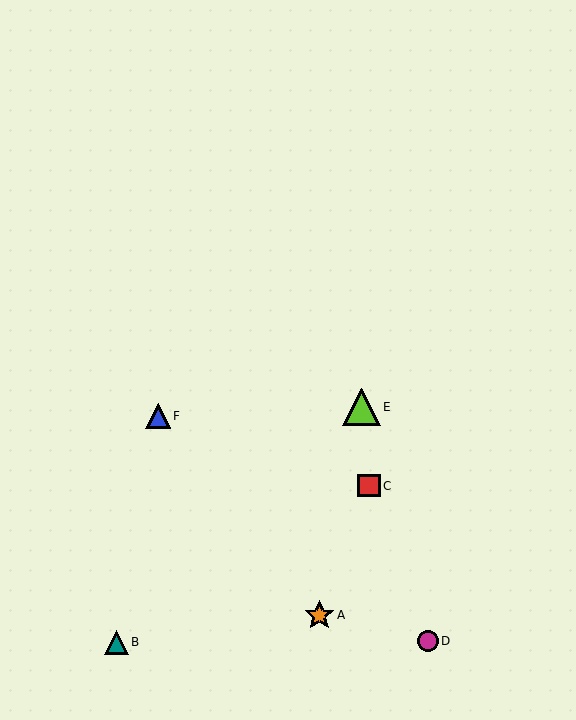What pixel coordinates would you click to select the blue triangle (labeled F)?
Click at (158, 416) to select the blue triangle F.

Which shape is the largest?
The lime triangle (labeled E) is the largest.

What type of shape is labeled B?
Shape B is a teal triangle.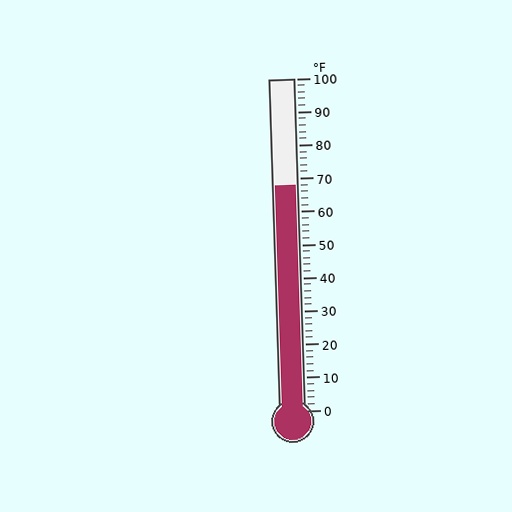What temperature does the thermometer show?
The thermometer shows approximately 68°F.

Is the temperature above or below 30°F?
The temperature is above 30°F.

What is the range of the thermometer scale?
The thermometer scale ranges from 0°F to 100°F.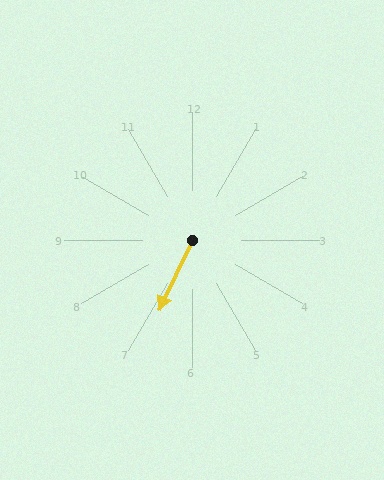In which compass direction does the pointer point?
Southwest.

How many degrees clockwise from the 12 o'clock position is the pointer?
Approximately 205 degrees.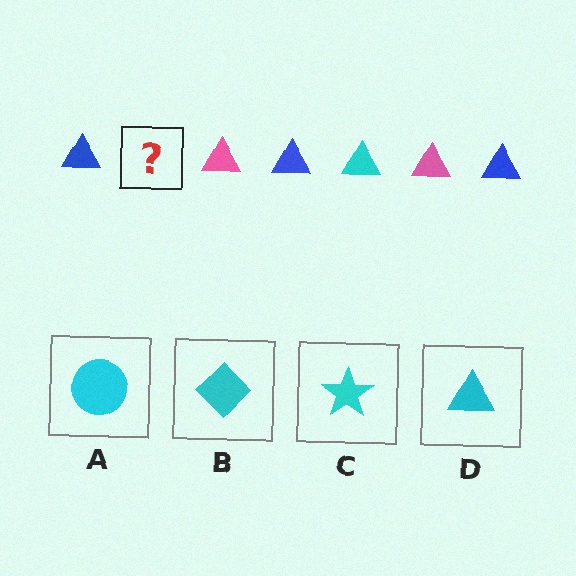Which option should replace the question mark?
Option D.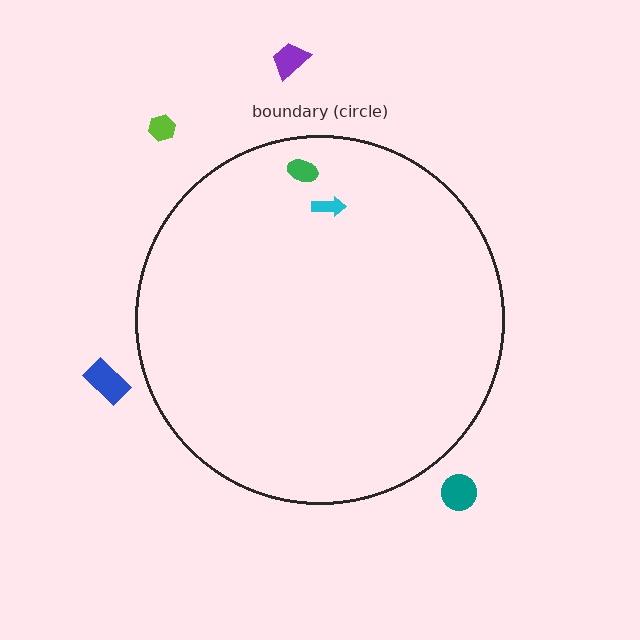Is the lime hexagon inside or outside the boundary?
Outside.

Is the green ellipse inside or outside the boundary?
Inside.